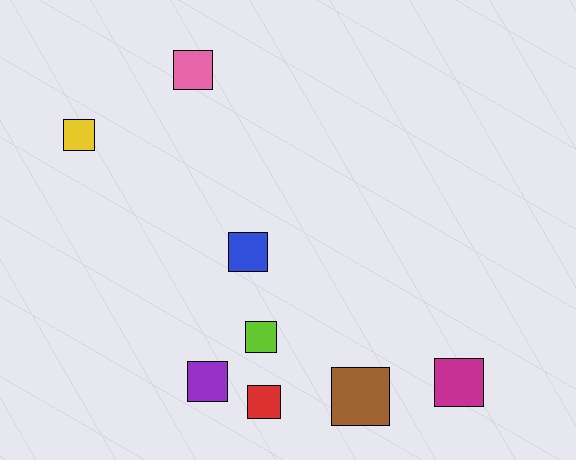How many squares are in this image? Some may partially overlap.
There are 8 squares.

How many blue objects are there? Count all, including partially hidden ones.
There is 1 blue object.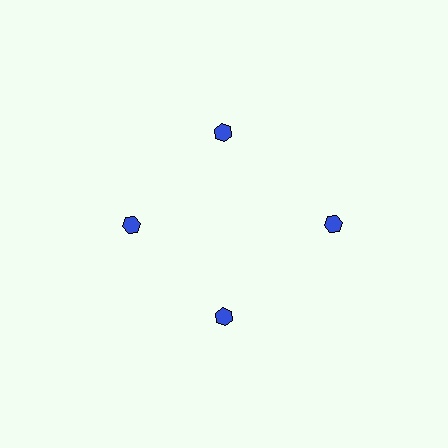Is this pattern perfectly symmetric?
No. The 4 blue hexagons are arranged in a ring, but one element near the 3 o'clock position is pushed outward from the center, breaking the 4-fold rotational symmetry.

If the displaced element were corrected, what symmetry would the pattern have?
It would have 4-fold rotational symmetry — the pattern would map onto itself every 90 degrees.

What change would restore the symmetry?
The symmetry would be restored by moving it inward, back onto the ring so that all 4 hexagons sit at equal angles and equal distance from the center.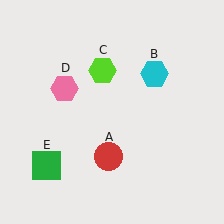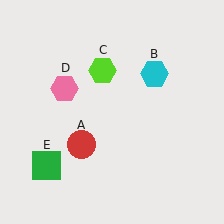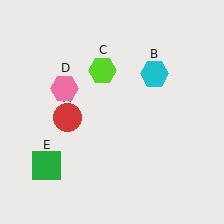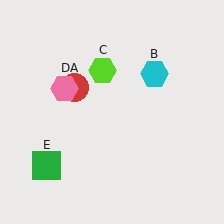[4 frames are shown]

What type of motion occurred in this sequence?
The red circle (object A) rotated clockwise around the center of the scene.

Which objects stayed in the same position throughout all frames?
Cyan hexagon (object B) and lime hexagon (object C) and pink hexagon (object D) and green square (object E) remained stationary.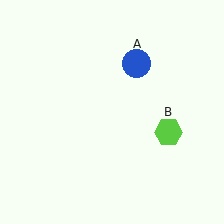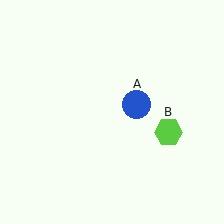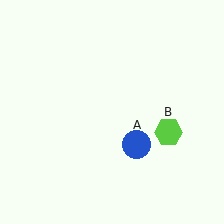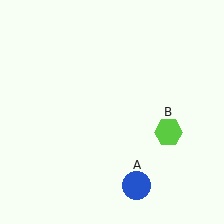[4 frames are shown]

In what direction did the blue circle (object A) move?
The blue circle (object A) moved down.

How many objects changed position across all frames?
1 object changed position: blue circle (object A).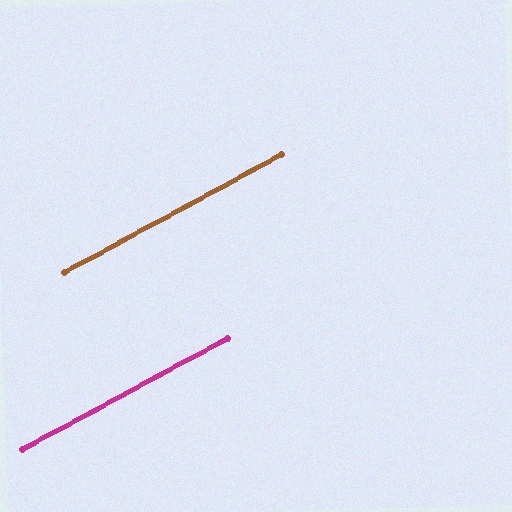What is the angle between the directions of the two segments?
Approximately 0 degrees.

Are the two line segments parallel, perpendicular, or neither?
Parallel — their directions differ by only 0.2°.